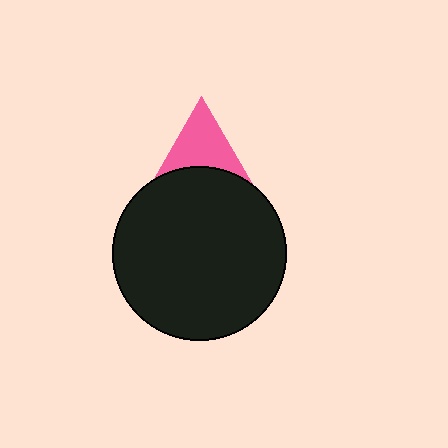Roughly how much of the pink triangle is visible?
About half of it is visible (roughly 50%).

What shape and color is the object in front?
The object in front is a black circle.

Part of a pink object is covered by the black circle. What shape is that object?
It is a triangle.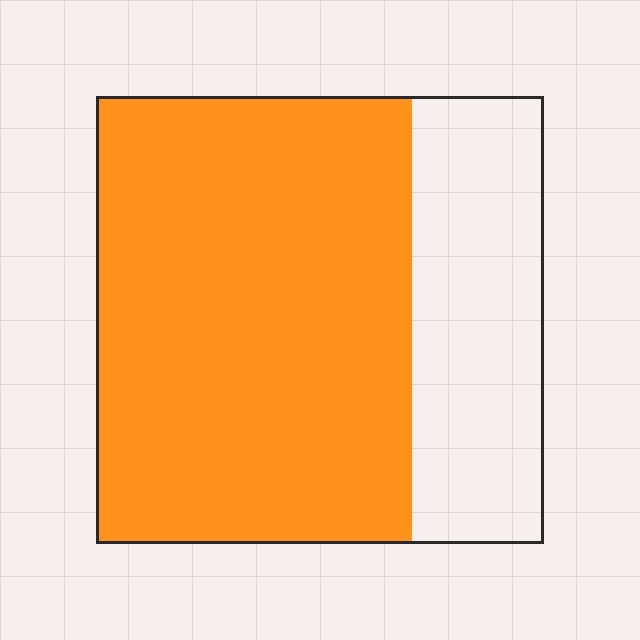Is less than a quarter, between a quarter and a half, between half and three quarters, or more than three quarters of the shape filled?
Between half and three quarters.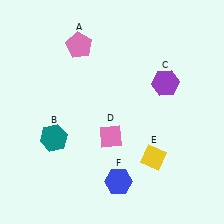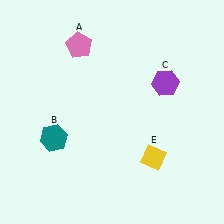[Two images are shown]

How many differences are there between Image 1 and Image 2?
There are 2 differences between the two images.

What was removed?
The pink diamond (D), the blue hexagon (F) were removed in Image 2.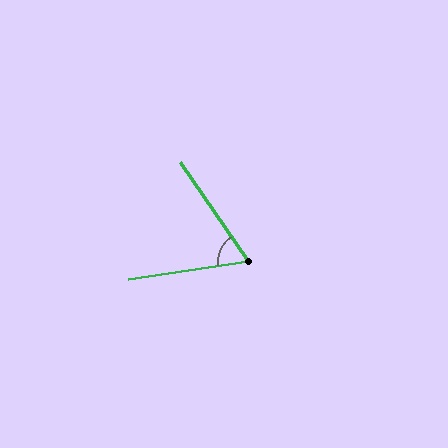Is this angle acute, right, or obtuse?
It is acute.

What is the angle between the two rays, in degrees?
Approximately 64 degrees.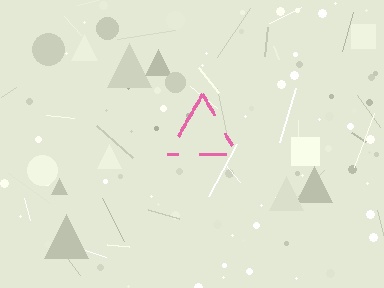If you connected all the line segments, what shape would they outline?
They would outline a triangle.